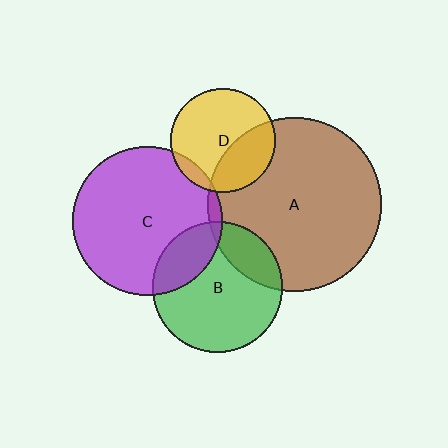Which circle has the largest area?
Circle A (brown).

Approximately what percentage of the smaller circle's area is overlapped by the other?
Approximately 35%.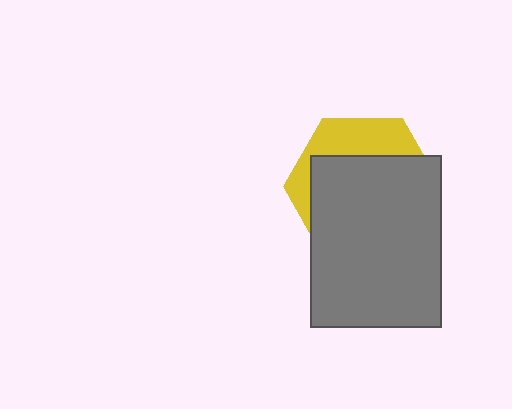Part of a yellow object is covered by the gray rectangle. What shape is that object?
It is a hexagon.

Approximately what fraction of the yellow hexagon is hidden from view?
Roughly 70% of the yellow hexagon is hidden behind the gray rectangle.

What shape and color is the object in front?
The object in front is a gray rectangle.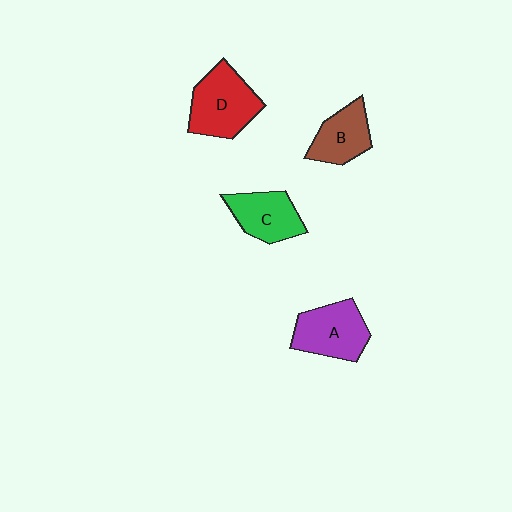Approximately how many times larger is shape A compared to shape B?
Approximately 1.3 times.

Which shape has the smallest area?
Shape B (brown).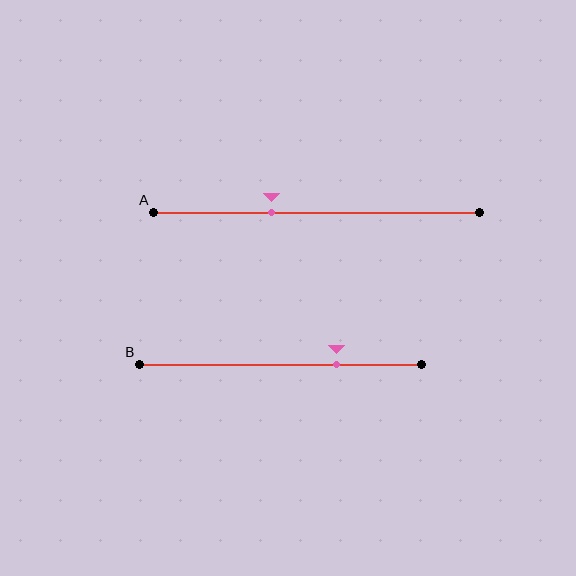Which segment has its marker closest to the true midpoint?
Segment A has its marker closest to the true midpoint.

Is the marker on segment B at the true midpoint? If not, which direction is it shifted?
No, the marker on segment B is shifted to the right by about 20% of the segment length.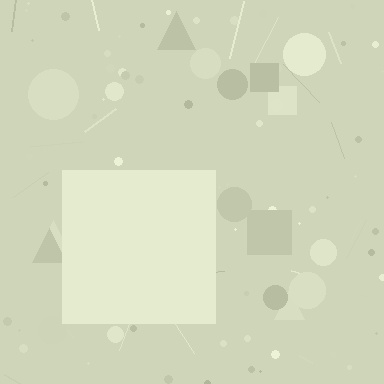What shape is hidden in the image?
A square is hidden in the image.